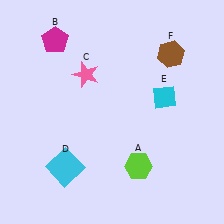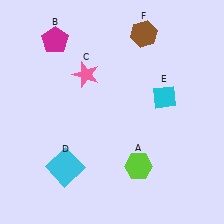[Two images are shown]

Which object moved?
The brown hexagon (F) moved left.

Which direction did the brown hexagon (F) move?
The brown hexagon (F) moved left.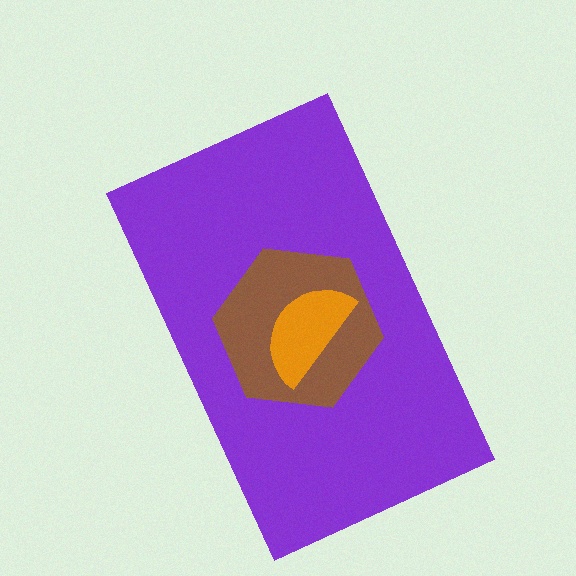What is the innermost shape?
The orange semicircle.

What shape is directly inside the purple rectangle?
The brown hexagon.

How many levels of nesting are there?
3.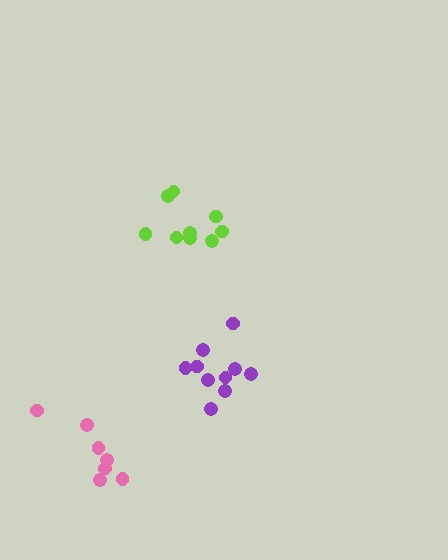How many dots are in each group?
Group 1: 10 dots, Group 2: 7 dots, Group 3: 9 dots (26 total).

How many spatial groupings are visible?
There are 3 spatial groupings.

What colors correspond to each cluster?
The clusters are colored: purple, pink, lime.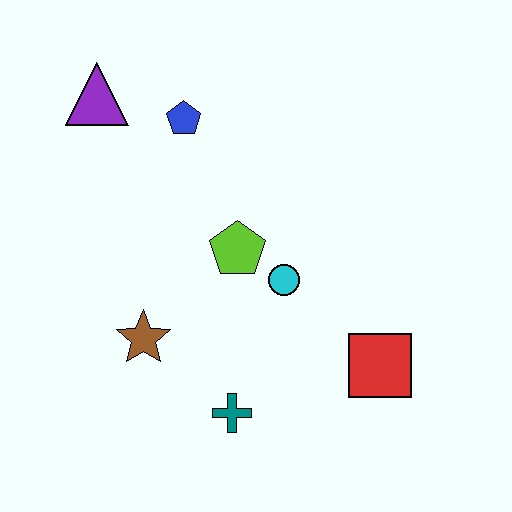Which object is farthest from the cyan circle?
The purple triangle is farthest from the cyan circle.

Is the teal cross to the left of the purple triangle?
No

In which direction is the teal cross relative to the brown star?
The teal cross is to the right of the brown star.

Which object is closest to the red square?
The cyan circle is closest to the red square.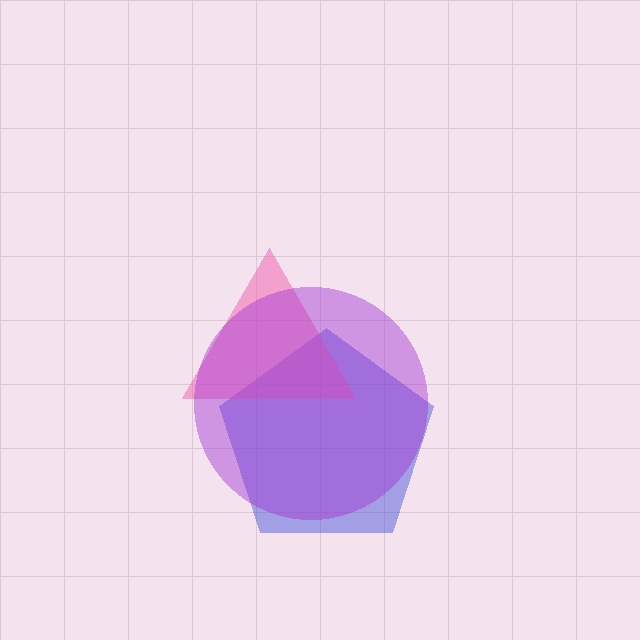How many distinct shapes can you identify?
There are 3 distinct shapes: a blue pentagon, a pink triangle, a purple circle.